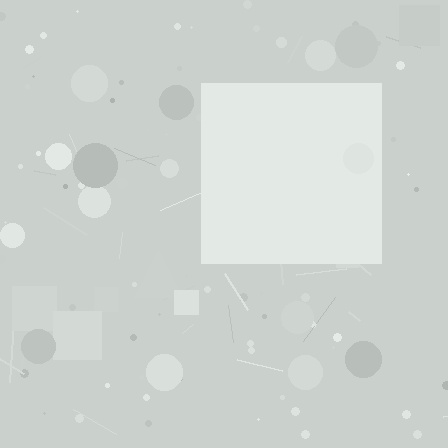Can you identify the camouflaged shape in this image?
The camouflaged shape is a square.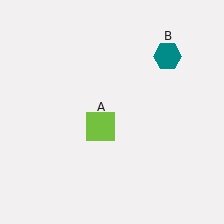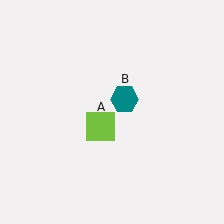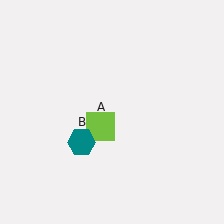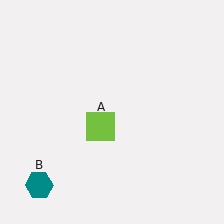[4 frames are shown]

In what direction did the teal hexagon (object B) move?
The teal hexagon (object B) moved down and to the left.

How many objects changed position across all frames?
1 object changed position: teal hexagon (object B).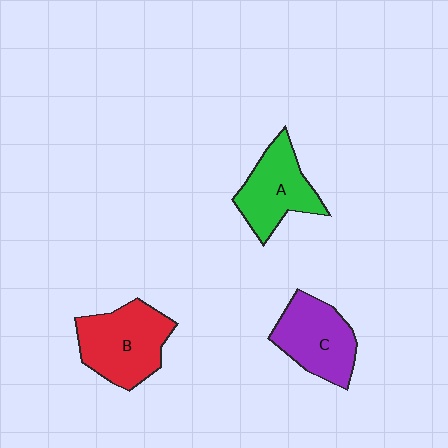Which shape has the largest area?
Shape B (red).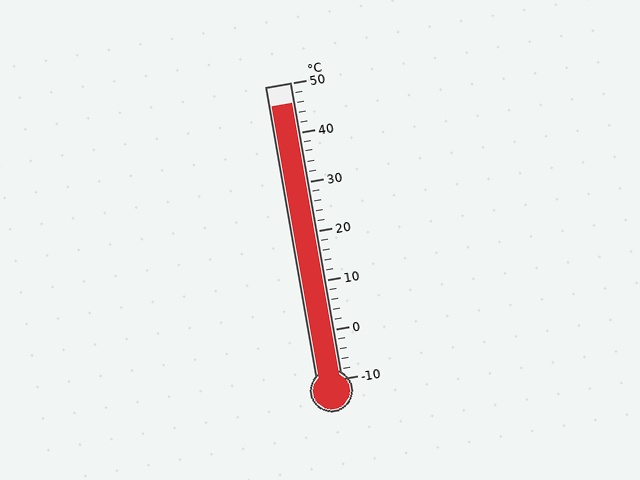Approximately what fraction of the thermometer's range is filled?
The thermometer is filled to approximately 95% of its range.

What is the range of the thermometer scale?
The thermometer scale ranges from -10°C to 50°C.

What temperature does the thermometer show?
The thermometer shows approximately 46°C.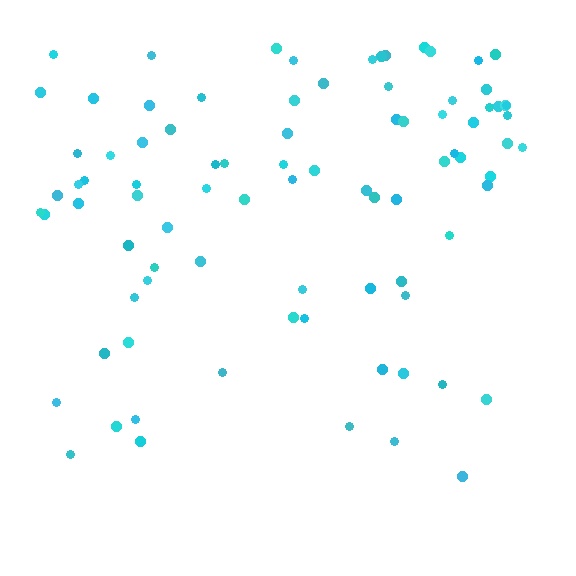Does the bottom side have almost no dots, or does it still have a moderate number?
Still a moderate number, just noticeably fewer than the top.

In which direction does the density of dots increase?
From bottom to top, with the top side densest.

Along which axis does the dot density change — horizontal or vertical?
Vertical.